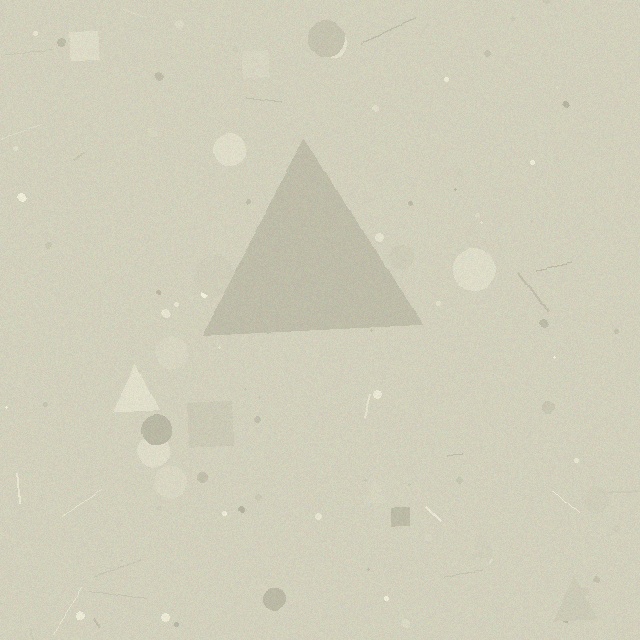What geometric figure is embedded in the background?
A triangle is embedded in the background.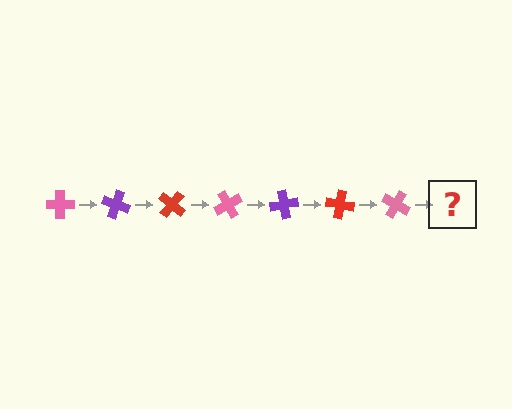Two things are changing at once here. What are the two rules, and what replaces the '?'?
The two rules are that it rotates 20 degrees each step and the color cycles through pink, purple, and red. The '?' should be a purple cross, rotated 140 degrees from the start.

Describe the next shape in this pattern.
It should be a purple cross, rotated 140 degrees from the start.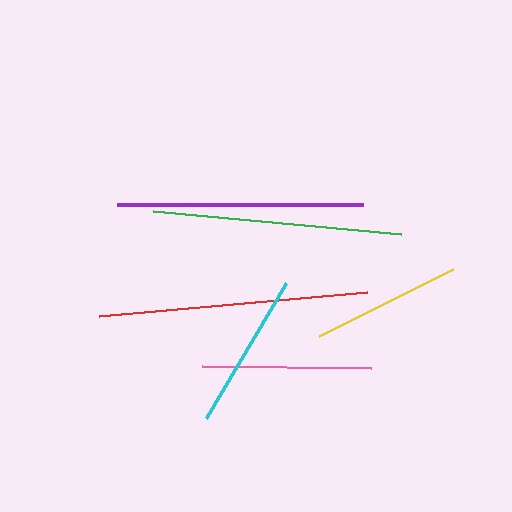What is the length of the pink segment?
The pink segment is approximately 169 pixels long.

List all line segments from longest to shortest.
From longest to shortest: red, green, purple, pink, cyan, yellow.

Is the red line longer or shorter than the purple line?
The red line is longer than the purple line.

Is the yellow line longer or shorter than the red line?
The red line is longer than the yellow line.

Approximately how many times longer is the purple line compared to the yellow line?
The purple line is approximately 1.6 times the length of the yellow line.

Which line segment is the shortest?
The yellow line is the shortest at approximately 149 pixels.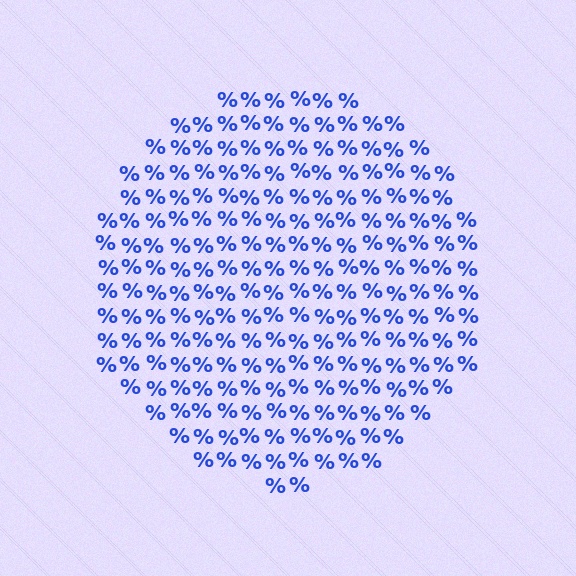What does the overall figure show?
The overall figure shows a circle.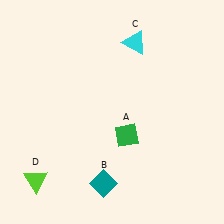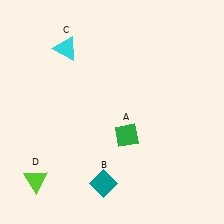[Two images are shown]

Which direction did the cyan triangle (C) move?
The cyan triangle (C) moved left.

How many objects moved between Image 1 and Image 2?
1 object moved between the two images.